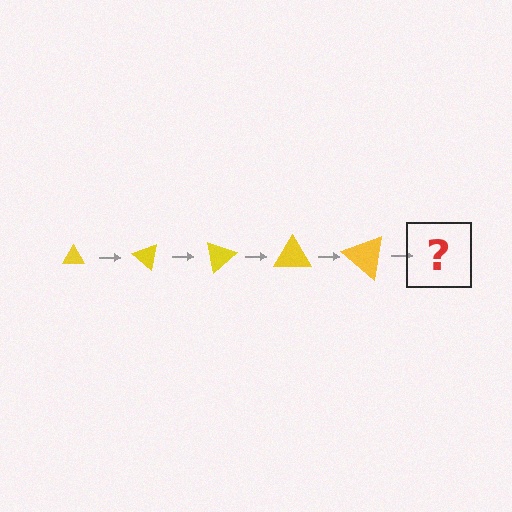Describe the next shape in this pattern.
It should be a triangle, larger than the previous one and rotated 200 degrees from the start.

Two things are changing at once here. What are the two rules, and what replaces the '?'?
The two rules are that the triangle grows larger each step and it rotates 40 degrees each step. The '?' should be a triangle, larger than the previous one and rotated 200 degrees from the start.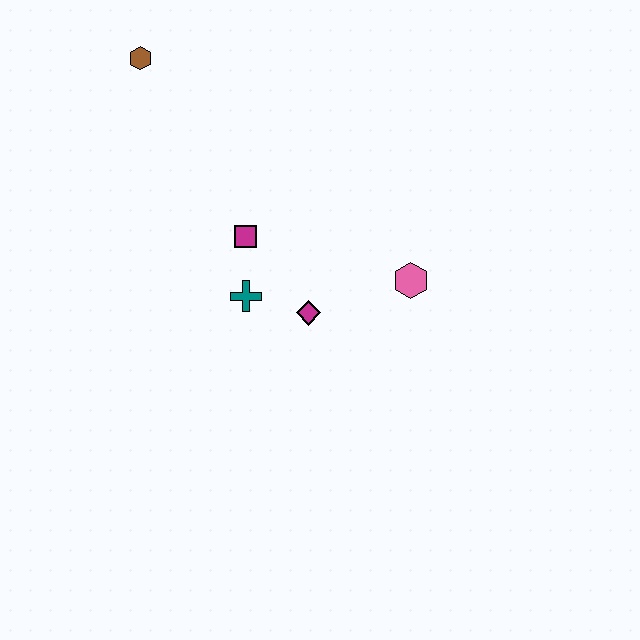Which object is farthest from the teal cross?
The brown hexagon is farthest from the teal cross.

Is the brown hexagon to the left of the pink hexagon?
Yes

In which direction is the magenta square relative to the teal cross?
The magenta square is above the teal cross.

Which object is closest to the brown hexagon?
The magenta square is closest to the brown hexagon.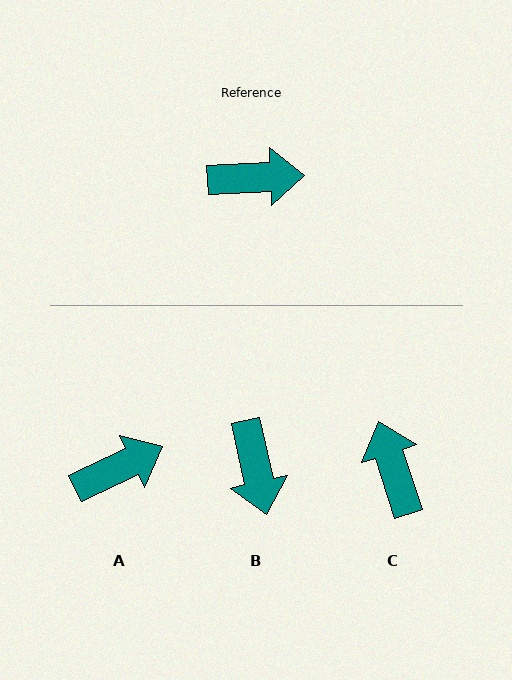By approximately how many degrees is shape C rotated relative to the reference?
Approximately 105 degrees counter-clockwise.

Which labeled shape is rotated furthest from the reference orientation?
C, about 105 degrees away.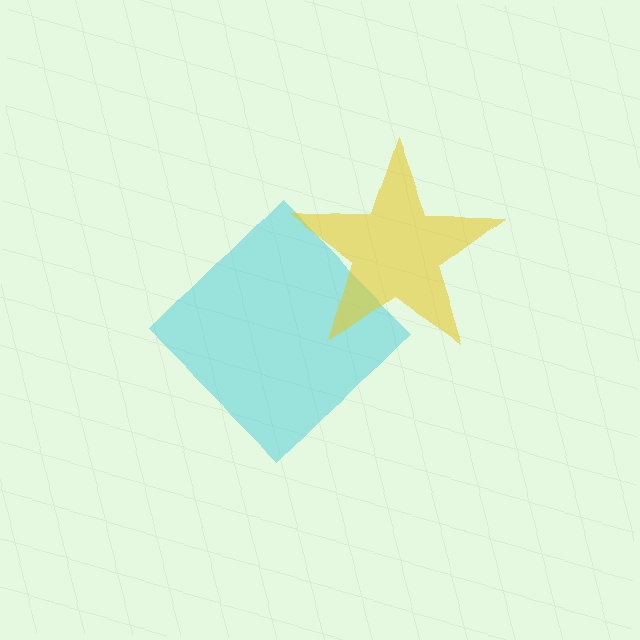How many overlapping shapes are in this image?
There are 2 overlapping shapes in the image.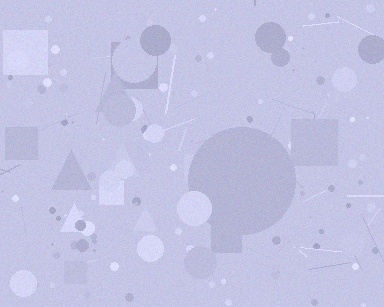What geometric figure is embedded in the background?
A circle is embedded in the background.